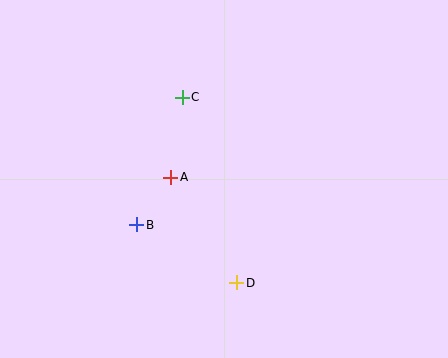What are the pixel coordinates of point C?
Point C is at (182, 97).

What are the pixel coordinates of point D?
Point D is at (237, 283).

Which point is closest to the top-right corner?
Point C is closest to the top-right corner.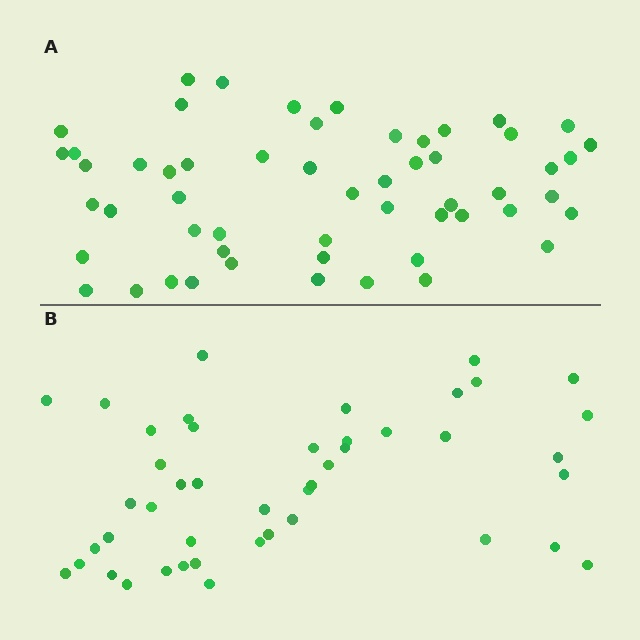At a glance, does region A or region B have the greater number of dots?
Region A (the top region) has more dots.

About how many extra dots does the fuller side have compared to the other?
Region A has roughly 10 or so more dots than region B.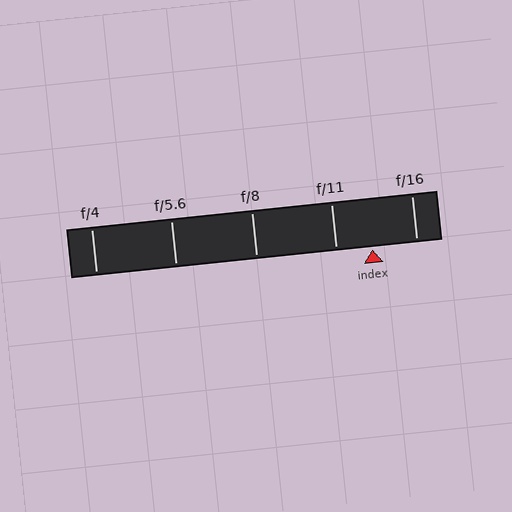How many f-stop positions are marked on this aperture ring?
There are 5 f-stop positions marked.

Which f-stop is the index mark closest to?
The index mark is closest to f/11.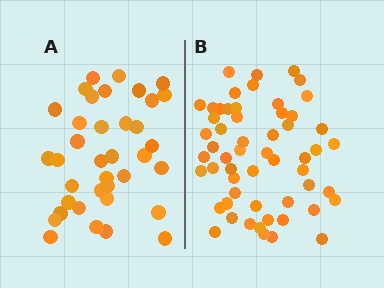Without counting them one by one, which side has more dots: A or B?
Region B (the right region) has more dots.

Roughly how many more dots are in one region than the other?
Region B has approximately 20 more dots than region A.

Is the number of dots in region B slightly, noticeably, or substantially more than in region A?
Region B has substantially more. The ratio is roughly 1.5 to 1.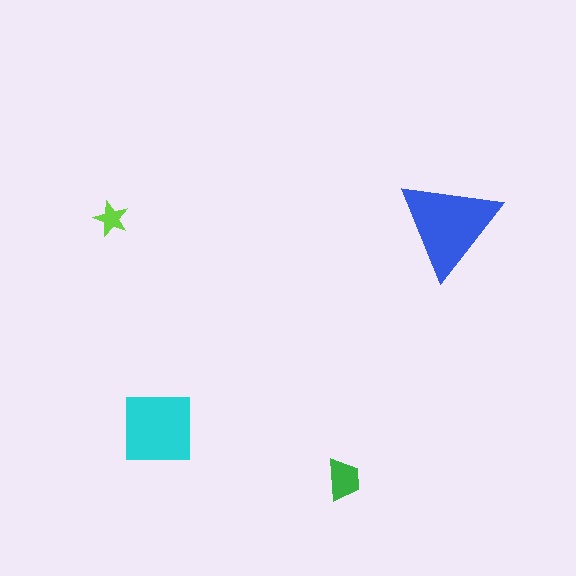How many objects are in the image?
There are 4 objects in the image.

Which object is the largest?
The blue triangle.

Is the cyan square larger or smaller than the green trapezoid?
Larger.